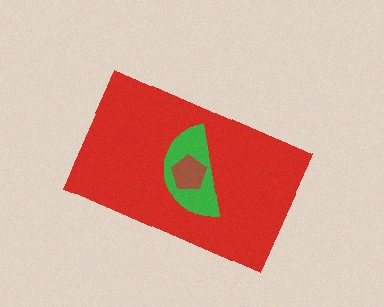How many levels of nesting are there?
3.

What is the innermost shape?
The brown pentagon.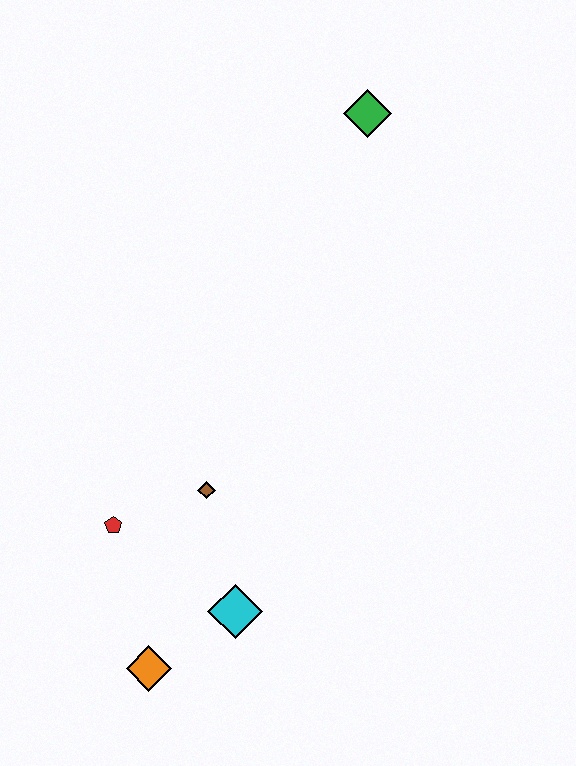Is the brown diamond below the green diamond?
Yes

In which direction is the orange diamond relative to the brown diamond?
The orange diamond is below the brown diamond.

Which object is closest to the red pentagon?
The brown diamond is closest to the red pentagon.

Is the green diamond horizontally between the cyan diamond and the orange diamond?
No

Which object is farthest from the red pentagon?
The green diamond is farthest from the red pentagon.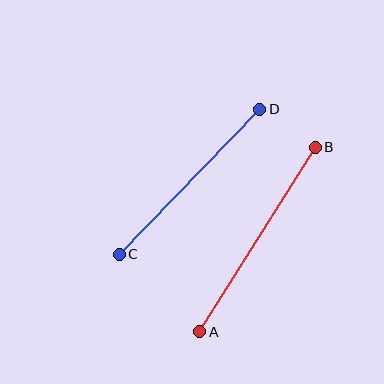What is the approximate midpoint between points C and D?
The midpoint is at approximately (189, 182) pixels.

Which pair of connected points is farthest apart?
Points A and B are farthest apart.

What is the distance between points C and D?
The distance is approximately 202 pixels.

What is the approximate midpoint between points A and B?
The midpoint is at approximately (258, 239) pixels.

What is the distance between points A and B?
The distance is approximately 217 pixels.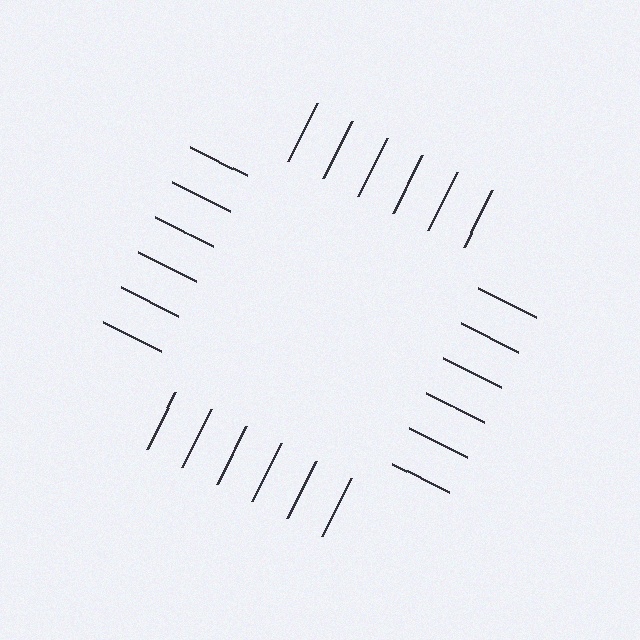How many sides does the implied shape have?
4 sides — the line-ends trace a square.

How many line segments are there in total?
24 — 6 along each of the 4 edges.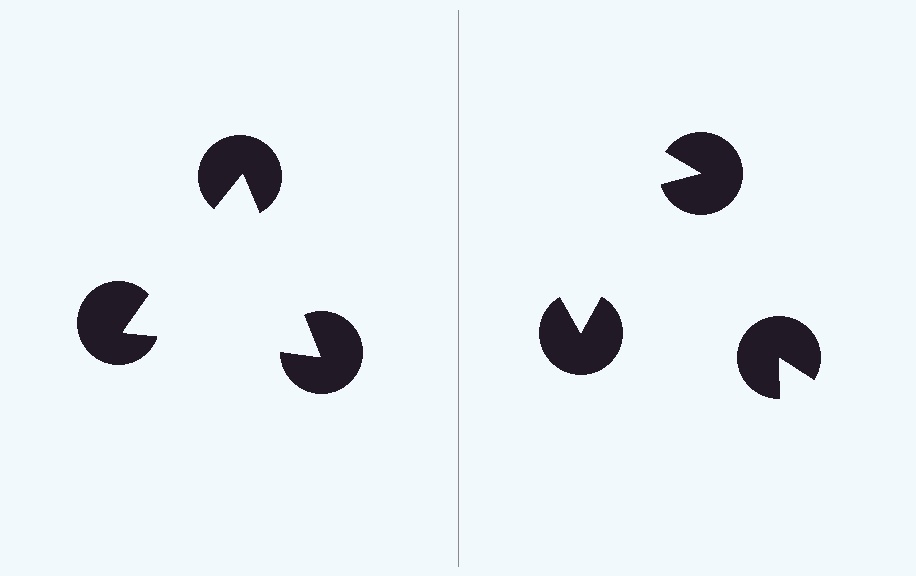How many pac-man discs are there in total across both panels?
6 — 3 on each side.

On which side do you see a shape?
An illusory triangle appears on the left side. On the right side the wedge cuts are rotated, so no coherent shape forms.